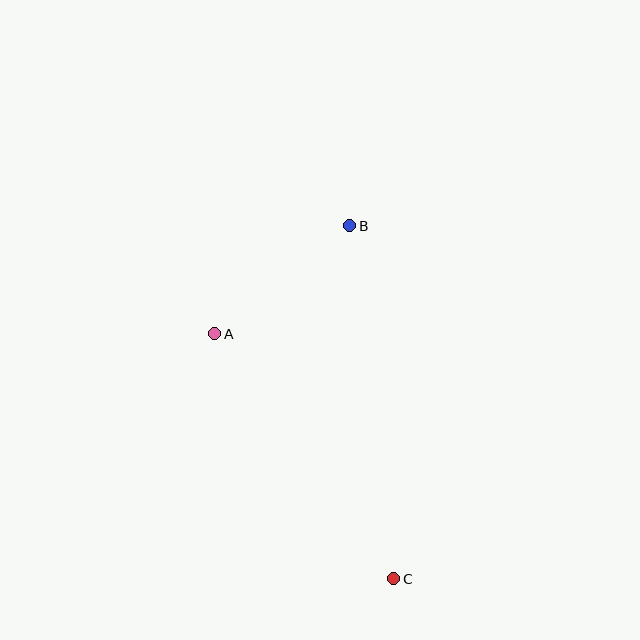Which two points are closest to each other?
Points A and B are closest to each other.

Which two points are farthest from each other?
Points B and C are farthest from each other.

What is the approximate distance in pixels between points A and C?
The distance between A and C is approximately 304 pixels.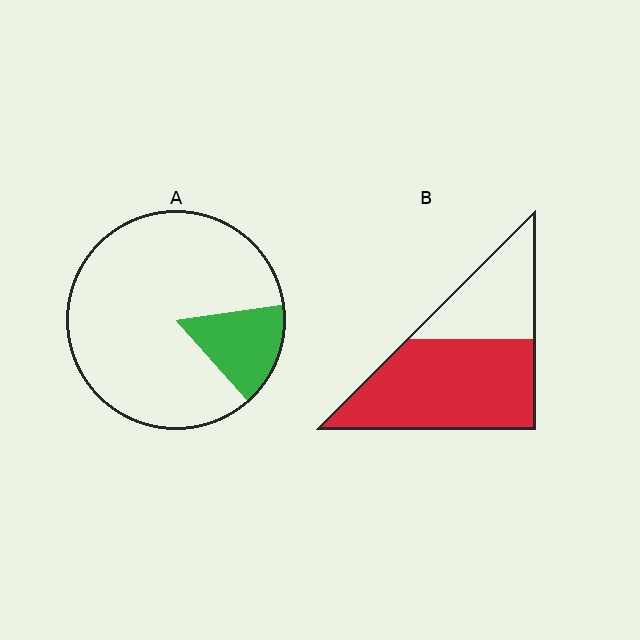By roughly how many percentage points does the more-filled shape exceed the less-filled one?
By roughly 50 percentage points (B over A).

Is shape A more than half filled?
No.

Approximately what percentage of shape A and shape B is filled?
A is approximately 15% and B is approximately 65%.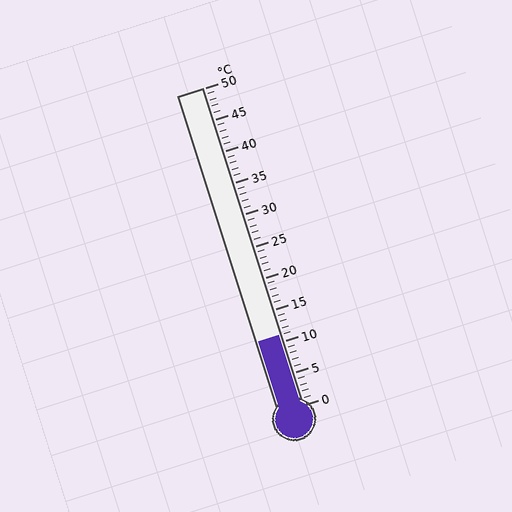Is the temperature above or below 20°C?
The temperature is below 20°C.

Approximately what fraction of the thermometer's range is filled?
The thermometer is filled to approximately 20% of its range.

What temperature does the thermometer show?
The thermometer shows approximately 11°C.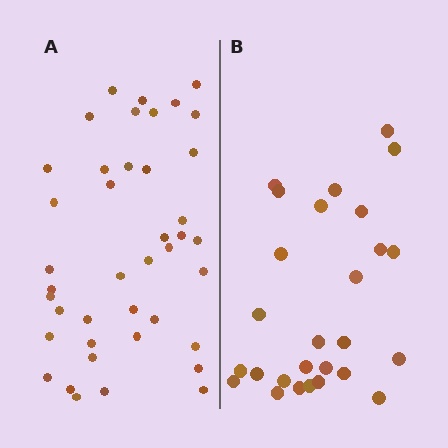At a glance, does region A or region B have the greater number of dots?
Region A (the left region) has more dots.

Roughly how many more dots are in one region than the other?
Region A has approximately 15 more dots than region B.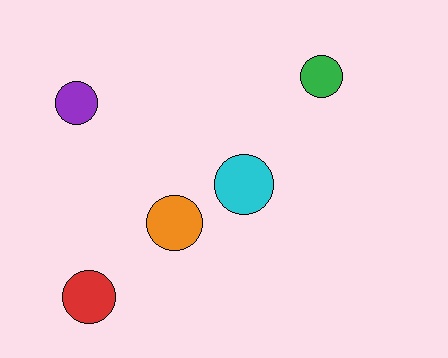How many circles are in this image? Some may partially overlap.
There are 5 circles.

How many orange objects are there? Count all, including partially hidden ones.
There is 1 orange object.